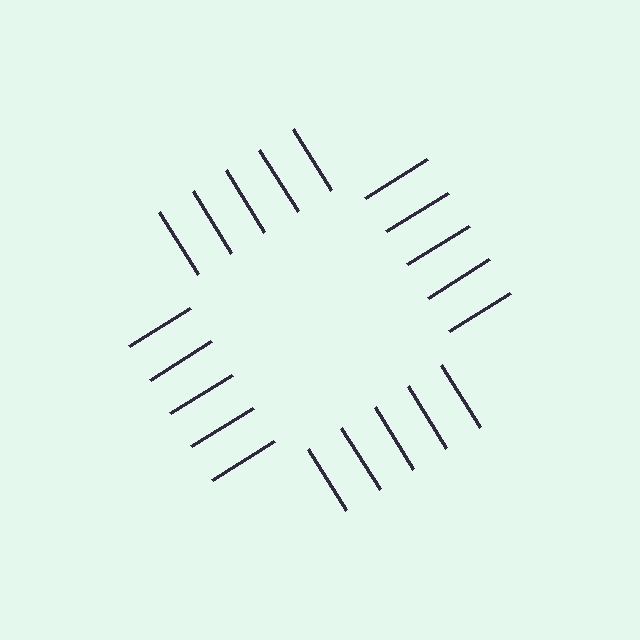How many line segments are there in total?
20 — 5 along each of the 4 edges.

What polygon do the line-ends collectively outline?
An illusory square — the line segments terminate on its edges but no continuous stroke is drawn.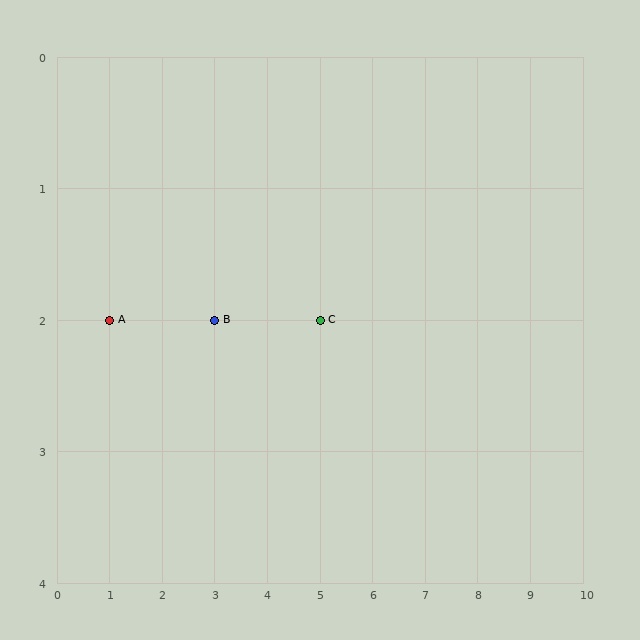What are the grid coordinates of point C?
Point C is at grid coordinates (5, 2).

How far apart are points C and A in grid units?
Points C and A are 4 columns apart.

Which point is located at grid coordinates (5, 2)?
Point C is at (5, 2).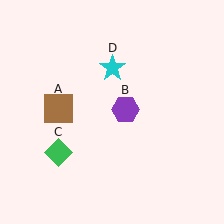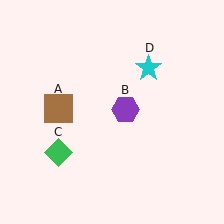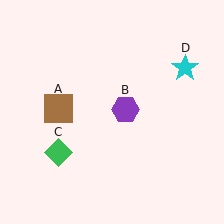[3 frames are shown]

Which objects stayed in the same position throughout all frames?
Brown square (object A) and purple hexagon (object B) and green diamond (object C) remained stationary.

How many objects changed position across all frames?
1 object changed position: cyan star (object D).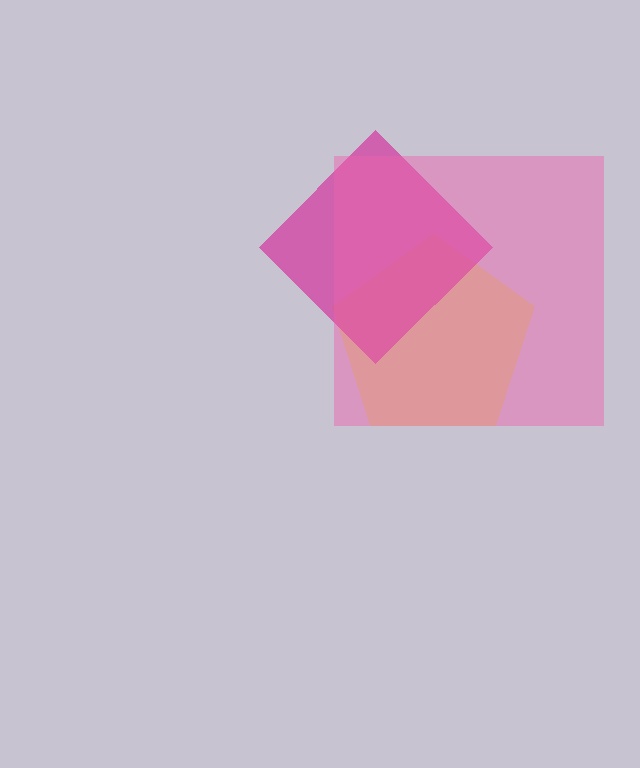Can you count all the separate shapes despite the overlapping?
Yes, there are 3 separate shapes.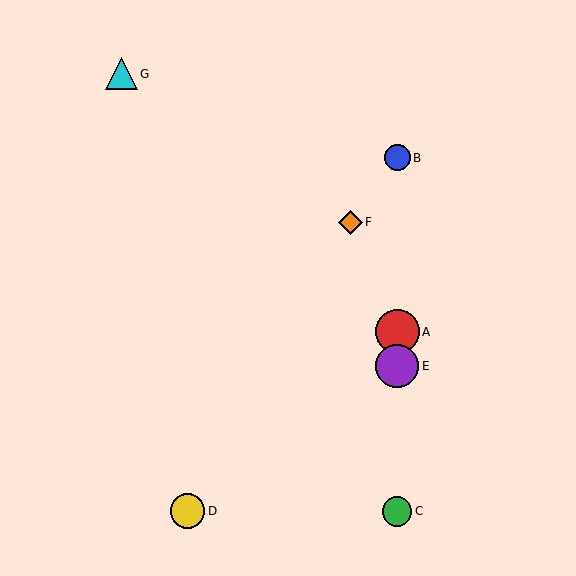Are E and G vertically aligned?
No, E is at x≈397 and G is at x≈121.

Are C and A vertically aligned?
Yes, both are at x≈397.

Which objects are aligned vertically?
Objects A, B, C, E are aligned vertically.